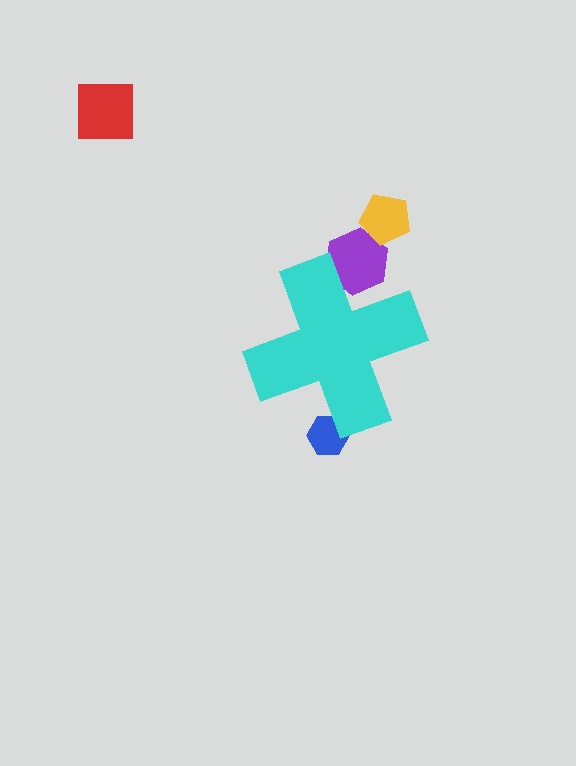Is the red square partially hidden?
No, the red square is fully visible.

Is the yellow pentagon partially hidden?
No, the yellow pentagon is fully visible.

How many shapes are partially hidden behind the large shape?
2 shapes are partially hidden.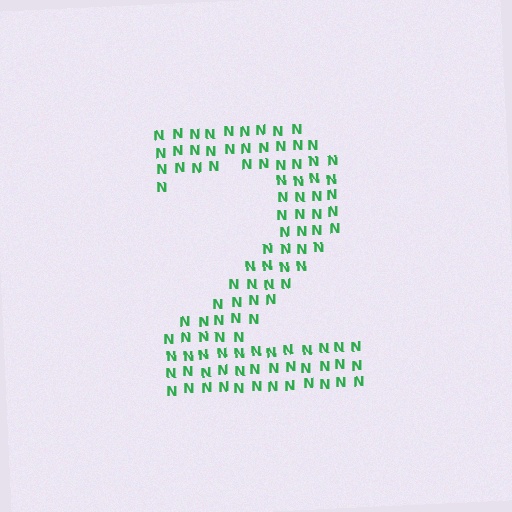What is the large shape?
The large shape is the digit 2.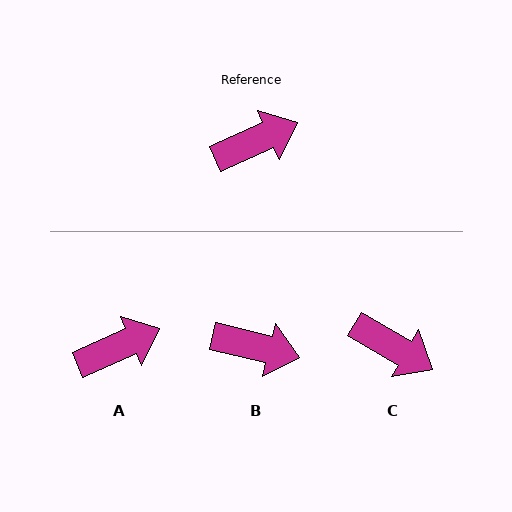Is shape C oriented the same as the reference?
No, it is off by about 54 degrees.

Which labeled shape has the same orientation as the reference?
A.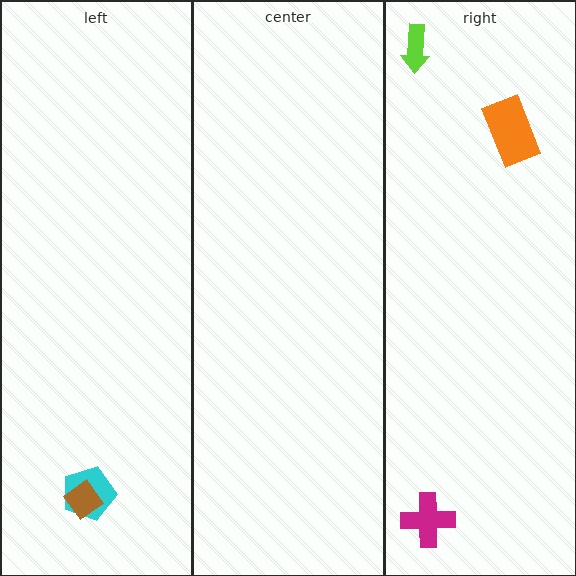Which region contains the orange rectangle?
The right region.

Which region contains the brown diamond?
The left region.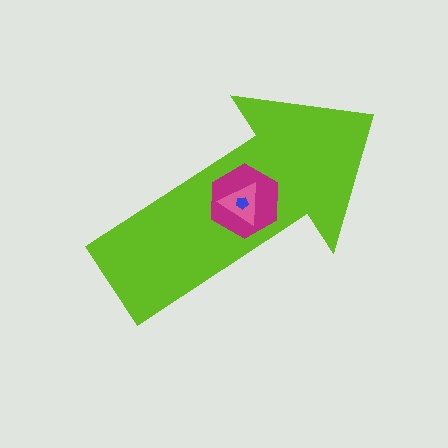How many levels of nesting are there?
4.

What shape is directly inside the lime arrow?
The magenta hexagon.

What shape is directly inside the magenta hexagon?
The pink triangle.